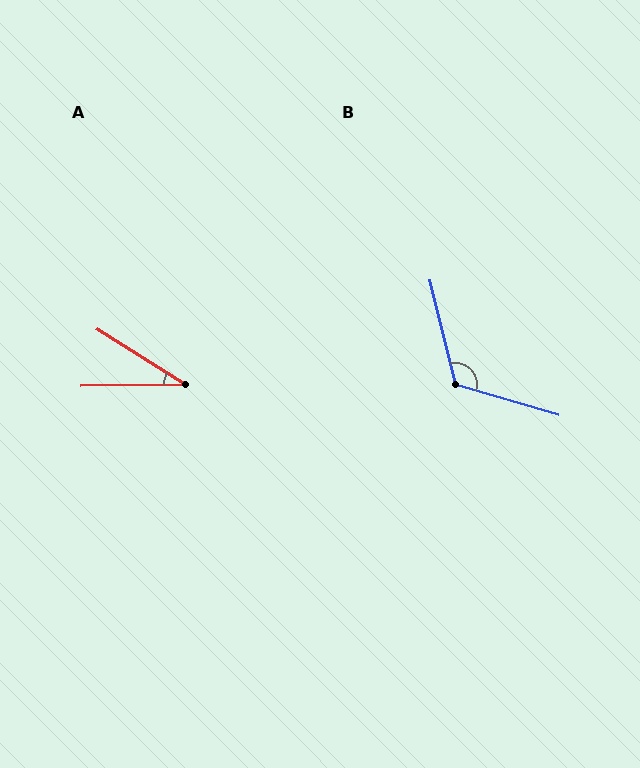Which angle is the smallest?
A, at approximately 33 degrees.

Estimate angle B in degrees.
Approximately 120 degrees.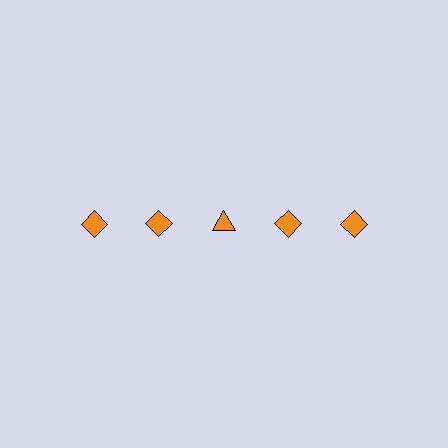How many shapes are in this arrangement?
There are 5 shapes arranged in a grid pattern.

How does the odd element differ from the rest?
It has a different shape: triangle instead of diamond.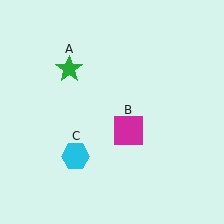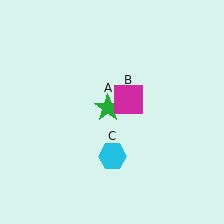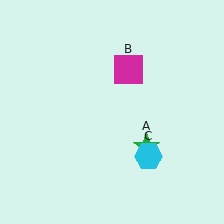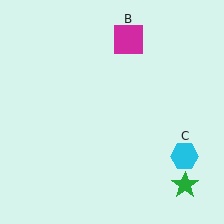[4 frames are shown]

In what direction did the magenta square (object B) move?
The magenta square (object B) moved up.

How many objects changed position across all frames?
3 objects changed position: green star (object A), magenta square (object B), cyan hexagon (object C).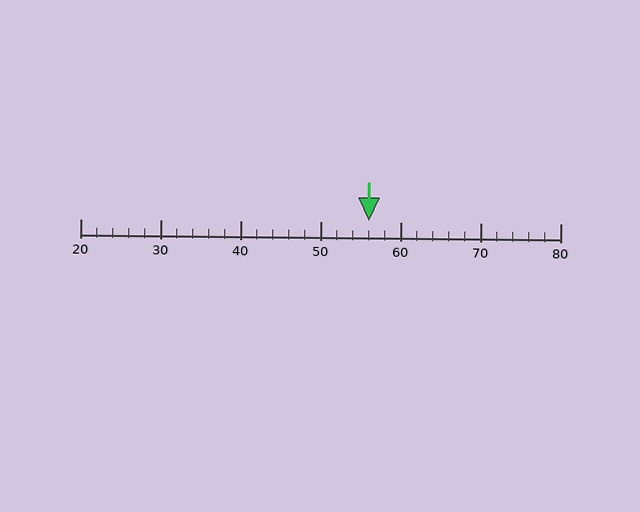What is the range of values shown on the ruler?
The ruler shows values from 20 to 80.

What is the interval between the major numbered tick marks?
The major tick marks are spaced 10 units apart.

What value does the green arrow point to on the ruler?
The green arrow points to approximately 56.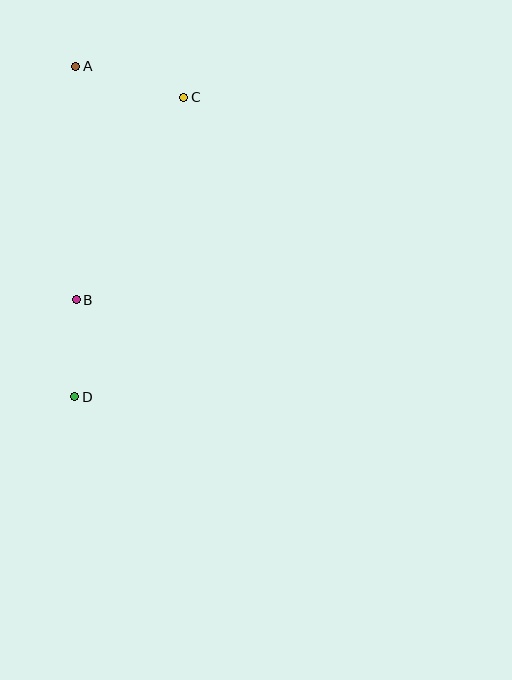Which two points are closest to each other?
Points B and D are closest to each other.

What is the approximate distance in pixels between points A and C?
The distance between A and C is approximately 113 pixels.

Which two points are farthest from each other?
Points A and D are farthest from each other.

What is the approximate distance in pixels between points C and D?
The distance between C and D is approximately 319 pixels.